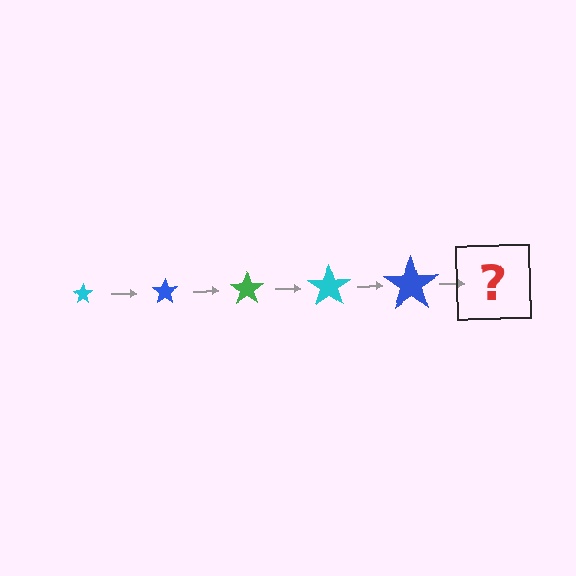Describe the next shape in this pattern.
It should be a green star, larger than the previous one.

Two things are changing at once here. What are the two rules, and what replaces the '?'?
The two rules are that the star grows larger each step and the color cycles through cyan, blue, and green. The '?' should be a green star, larger than the previous one.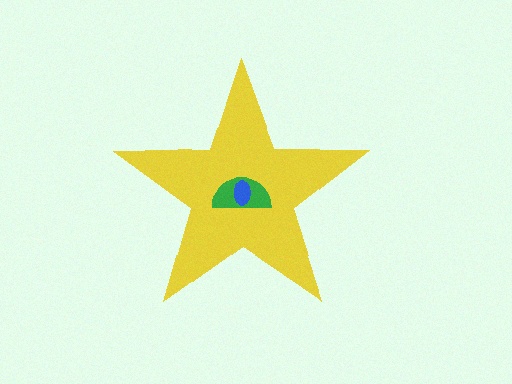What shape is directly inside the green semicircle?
The blue ellipse.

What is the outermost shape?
The yellow star.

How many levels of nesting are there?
3.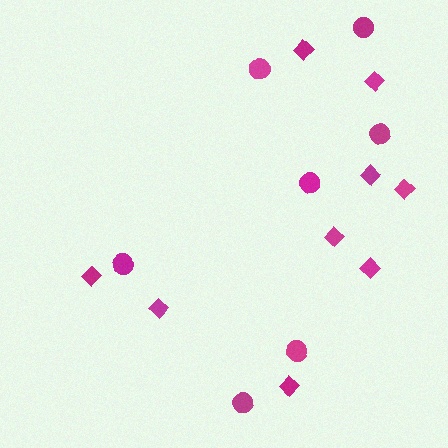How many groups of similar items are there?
There are 2 groups: one group of diamonds (9) and one group of circles (7).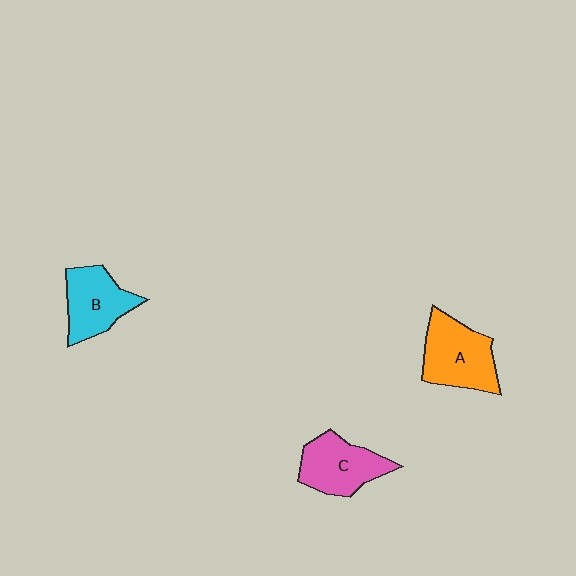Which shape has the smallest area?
Shape B (cyan).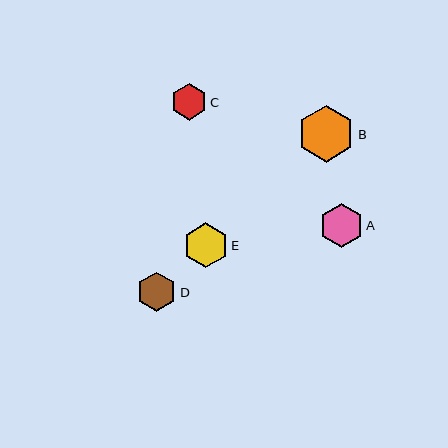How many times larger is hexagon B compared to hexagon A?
Hexagon B is approximately 1.3 times the size of hexagon A.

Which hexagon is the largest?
Hexagon B is the largest with a size of approximately 57 pixels.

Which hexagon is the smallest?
Hexagon C is the smallest with a size of approximately 37 pixels.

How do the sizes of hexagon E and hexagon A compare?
Hexagon E and hexagon A are approximately the same size.